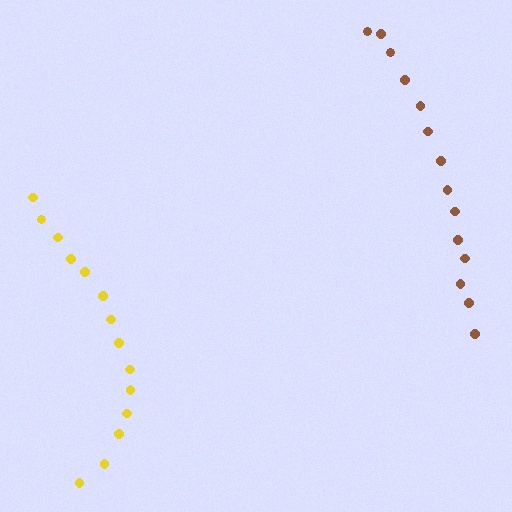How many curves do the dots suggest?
There are 2 distinct paths.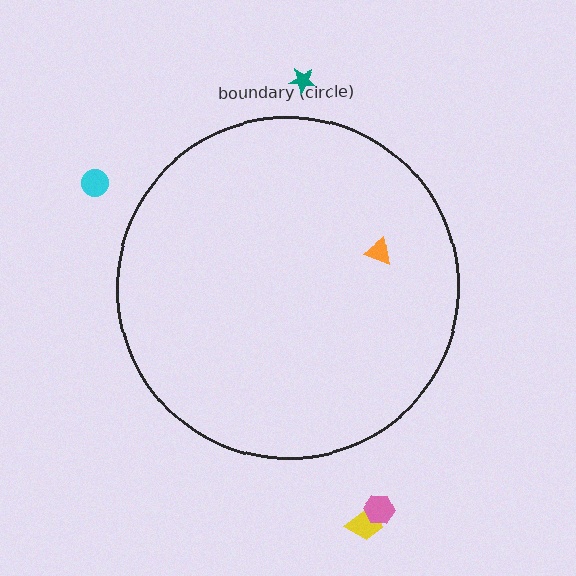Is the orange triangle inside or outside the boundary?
Inside.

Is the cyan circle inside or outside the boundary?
Outside.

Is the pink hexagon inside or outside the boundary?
Outside.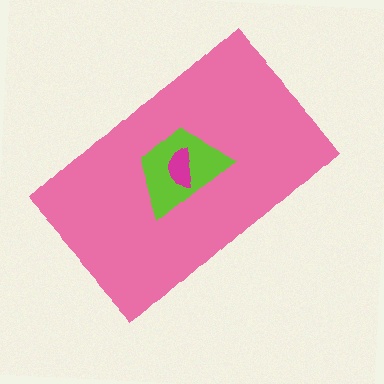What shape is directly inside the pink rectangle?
The lime trapezoid.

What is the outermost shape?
The pink rectangle.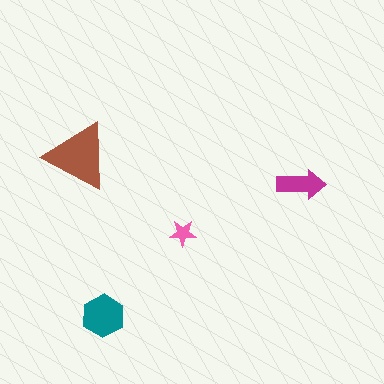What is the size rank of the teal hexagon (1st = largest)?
2nd.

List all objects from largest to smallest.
The brown triangle, the teal hexagon, the magenta arrow, the pink star.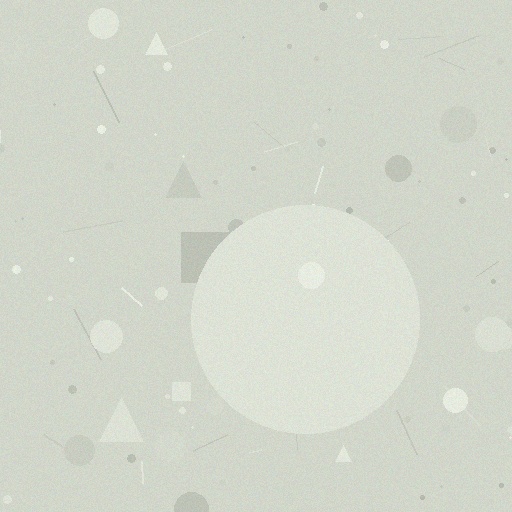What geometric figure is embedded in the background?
A circle is embedded in the background.